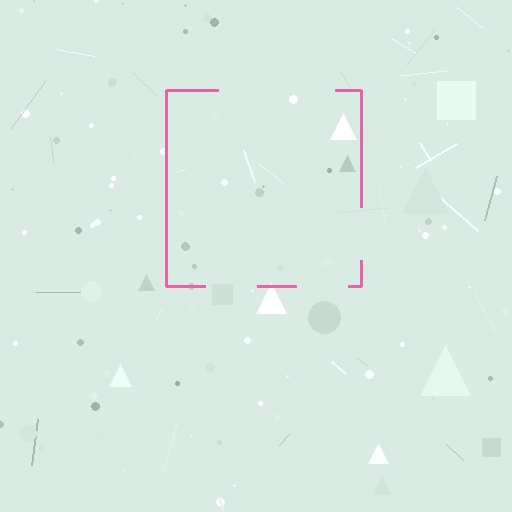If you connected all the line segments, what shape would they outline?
They would outline a square.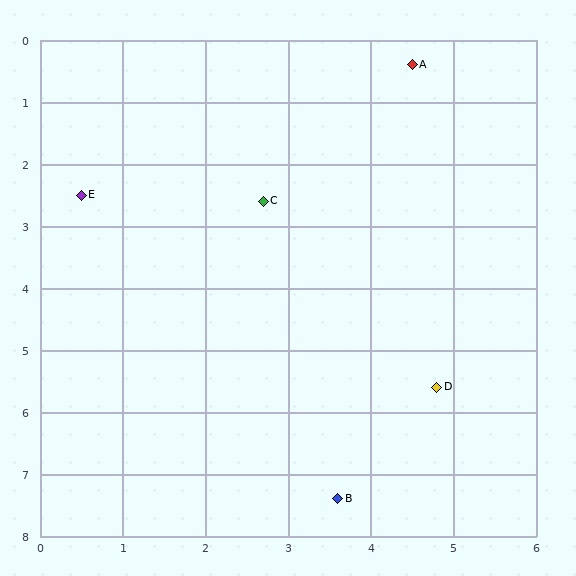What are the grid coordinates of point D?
Point D is at approximately (4.8, 5.6).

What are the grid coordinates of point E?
Point E is at approximately (0.5, 2.5).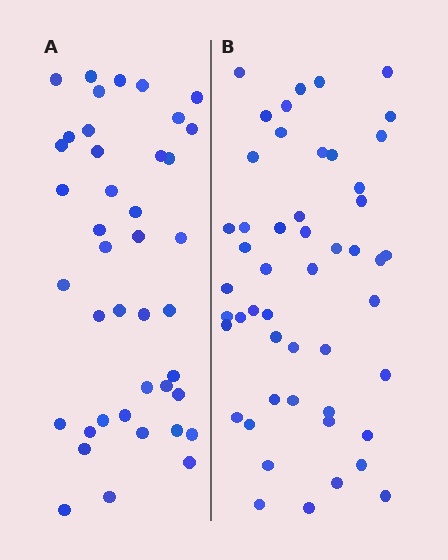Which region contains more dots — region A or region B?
Region B (the right region) has more dots.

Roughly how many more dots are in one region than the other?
Region B has roughly 8 or so more dots than region A.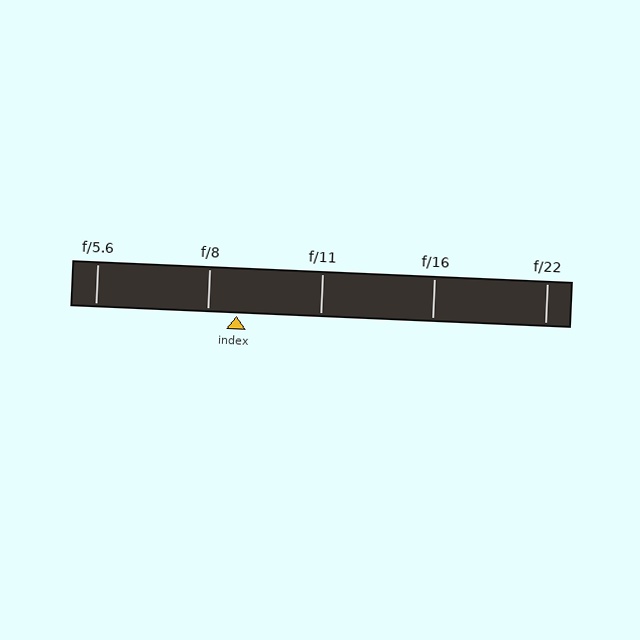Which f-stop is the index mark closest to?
The index mark is closest to f/8.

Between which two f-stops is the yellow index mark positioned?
The index mark is between f/8 and f/11.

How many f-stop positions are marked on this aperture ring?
There are 5 f-stop positions marked.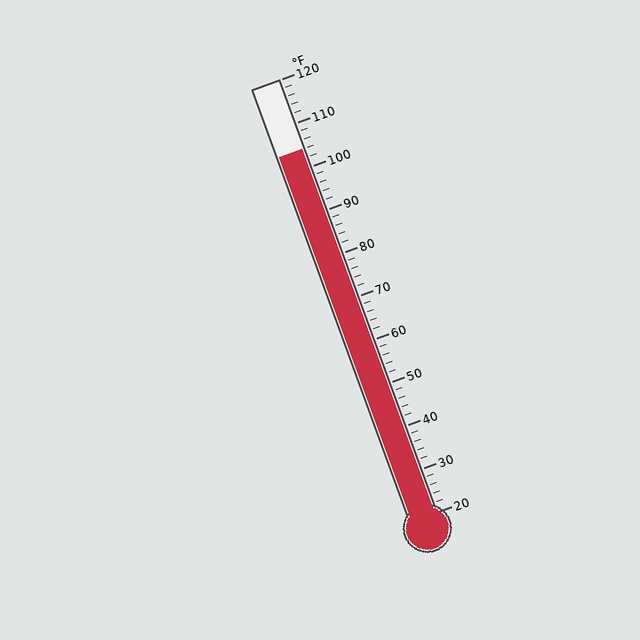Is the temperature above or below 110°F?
The temperature is below 110°F.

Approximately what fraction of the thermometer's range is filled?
The thermometer is filled to approximately 85% of its range.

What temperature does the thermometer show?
The thermometer shows approximately 104°F.